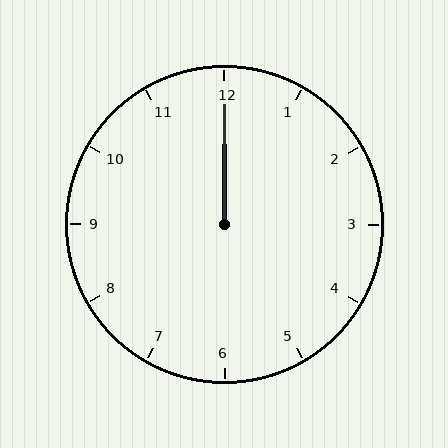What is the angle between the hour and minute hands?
Approximately 0 degrees.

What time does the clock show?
12:00.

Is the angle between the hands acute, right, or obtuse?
It is acute.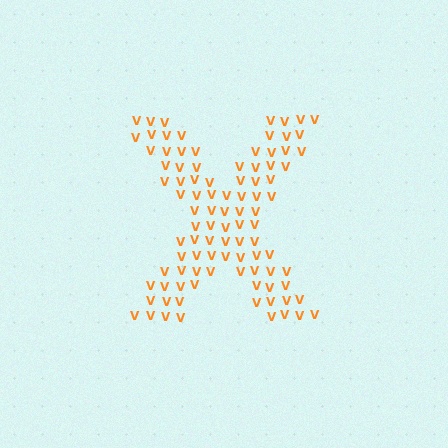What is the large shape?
The large shape is the letter X.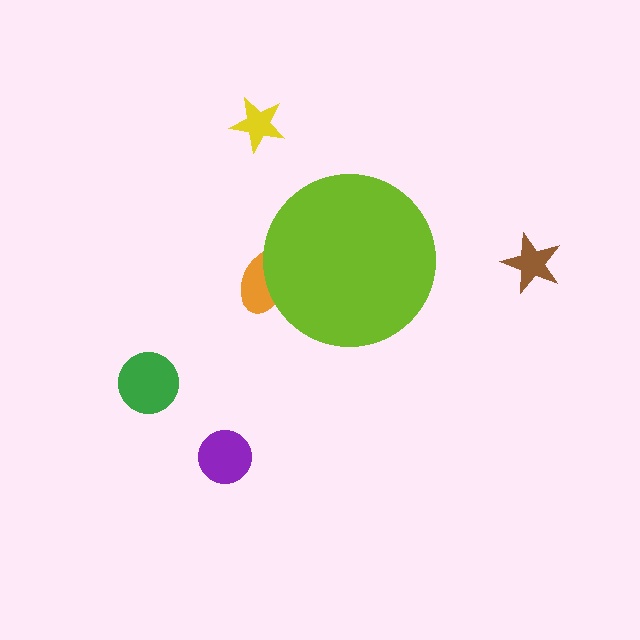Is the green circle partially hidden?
No, the green circle is fully visible.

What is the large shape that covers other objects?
A lime circle.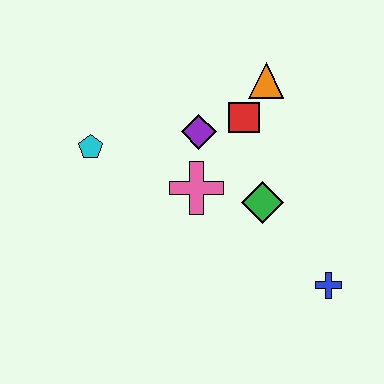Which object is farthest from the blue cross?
The cyan pentagon is farthest from the blue cross.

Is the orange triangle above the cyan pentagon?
Yes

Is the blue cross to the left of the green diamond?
No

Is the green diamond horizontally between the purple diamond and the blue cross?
Yes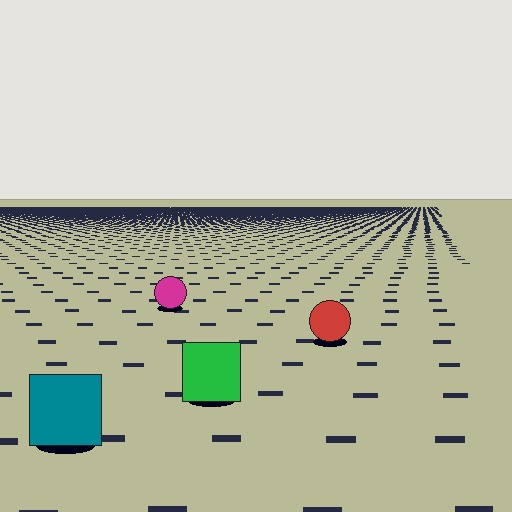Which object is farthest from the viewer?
The magenta circle is farthest from the viewer. It appears smaller and the ground texture around it is denser.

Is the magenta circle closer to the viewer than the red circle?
No. The red circle is closer — you can tell from the texture gradient: the ground texture is coarser near it.